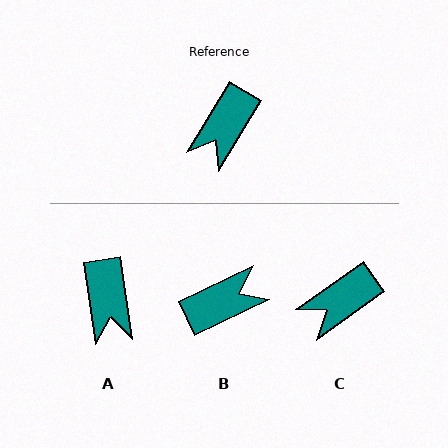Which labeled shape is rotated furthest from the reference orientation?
B, about 147 degrees away.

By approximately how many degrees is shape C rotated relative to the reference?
Approximately 23 degrees clockwise.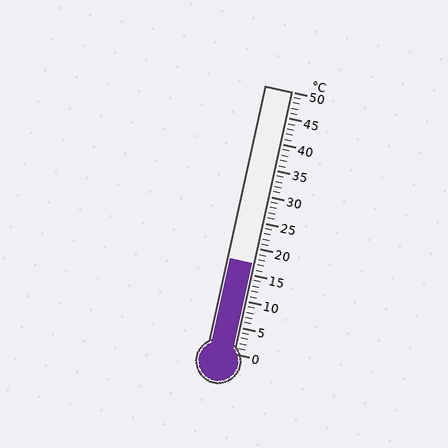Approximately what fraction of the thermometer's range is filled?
The thermometer is filled to approximately 35% of its range.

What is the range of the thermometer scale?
The thermometer scale ranges from 0°C to 50°C.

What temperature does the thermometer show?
The thermometer shows approximately 17°C.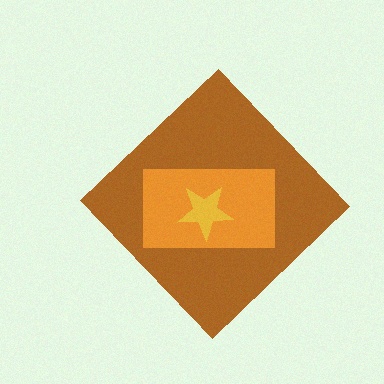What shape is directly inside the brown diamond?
The orange rectangle.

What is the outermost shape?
The brown diamond.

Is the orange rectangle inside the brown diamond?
Yes.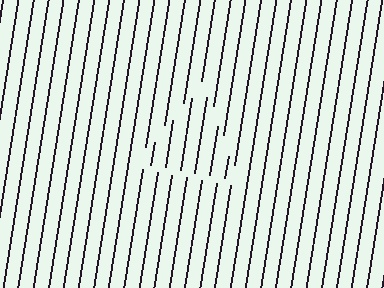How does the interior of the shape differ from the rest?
The interior of the shape contains the same grating, shifted by half a period — the contour is defined by the phase discontinuity where line-ends from the inner and outer gratings abut.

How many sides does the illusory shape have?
3 sides — the line-ends trace a triangle.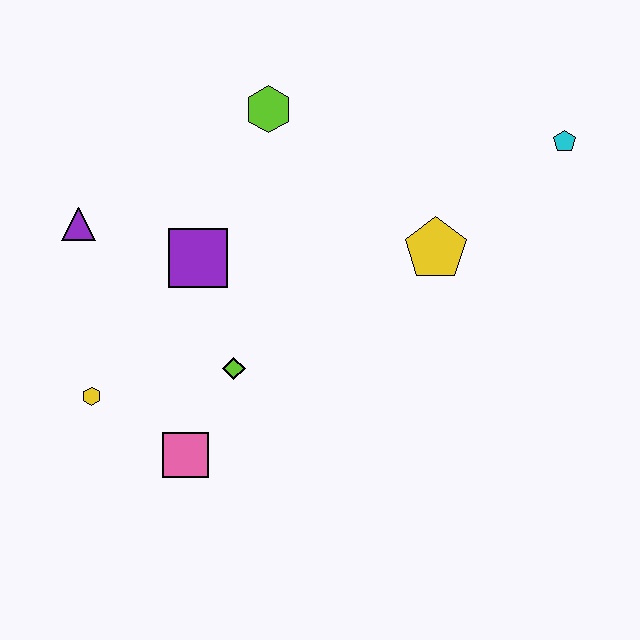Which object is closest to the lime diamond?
The pink square is closest to the lime diamond.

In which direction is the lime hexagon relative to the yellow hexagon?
The lime hexagon is above the yellow hexagon.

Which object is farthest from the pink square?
The cyan pentagon is farthest from the pink square.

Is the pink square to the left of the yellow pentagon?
Yes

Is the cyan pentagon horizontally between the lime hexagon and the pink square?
No